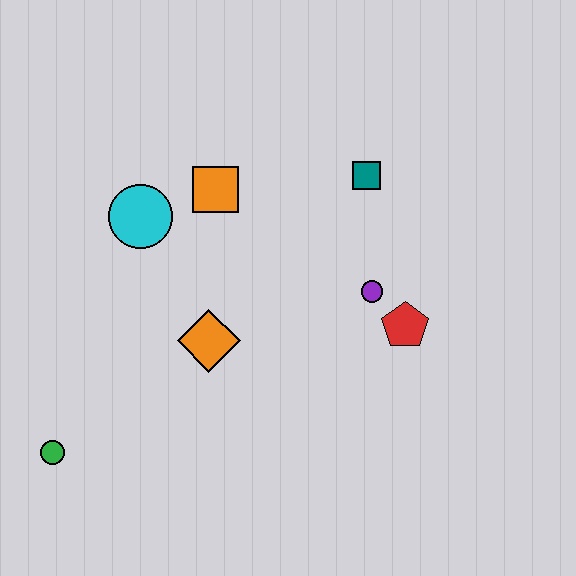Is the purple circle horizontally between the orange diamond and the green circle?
No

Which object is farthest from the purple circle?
The green circle is farthest from the purple circle.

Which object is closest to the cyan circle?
The orange square is closest to the cyan circle.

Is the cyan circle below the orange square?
Yes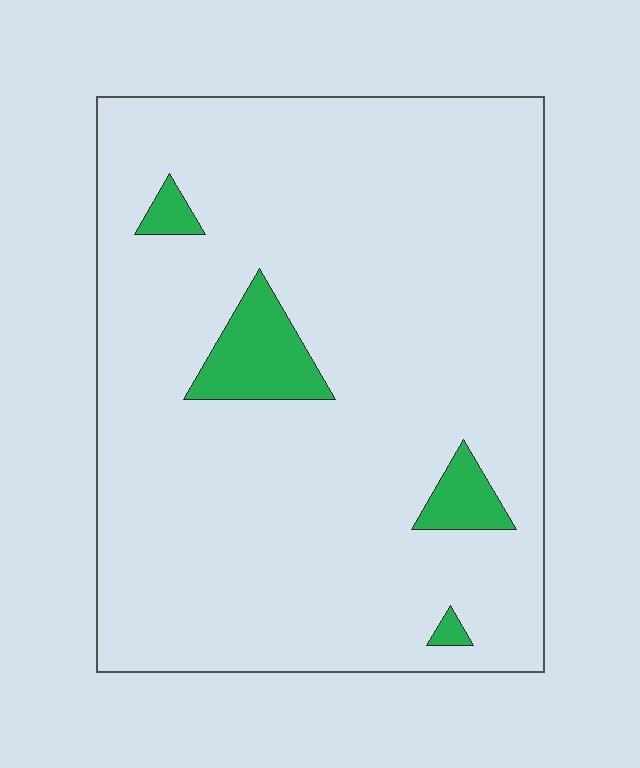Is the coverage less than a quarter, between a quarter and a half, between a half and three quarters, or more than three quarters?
Less than a quarter.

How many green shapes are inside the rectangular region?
4.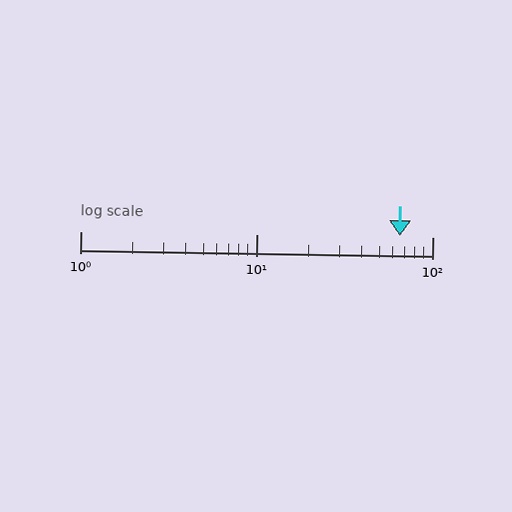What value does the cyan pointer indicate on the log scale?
The pointer indicates approximately 65.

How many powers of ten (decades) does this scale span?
The scale spans 2 decades, from 1 to 100.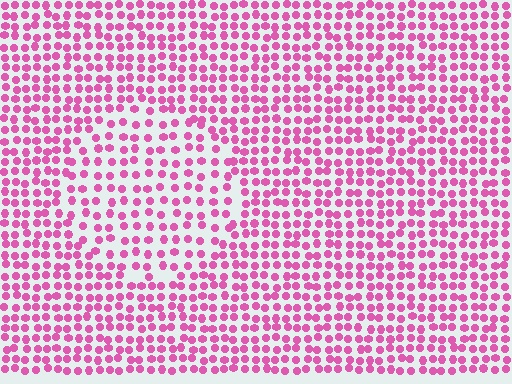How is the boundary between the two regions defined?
The boundary is defined by a change in element density (approximately 1.5x ratio). All elements are the same color, size, and shape.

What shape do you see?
I see a circle.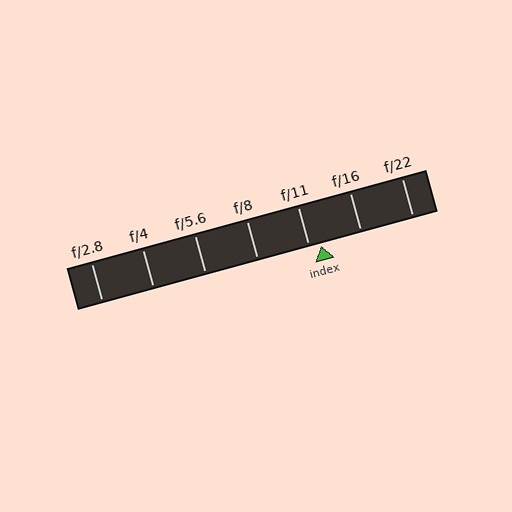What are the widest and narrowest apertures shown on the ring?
The widest aperture shown is f/2.8 and the narrowest is f/22.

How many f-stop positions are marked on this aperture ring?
There are 7 f-stop positions marked.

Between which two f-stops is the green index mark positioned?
The index mark is between f/11 and f/16.